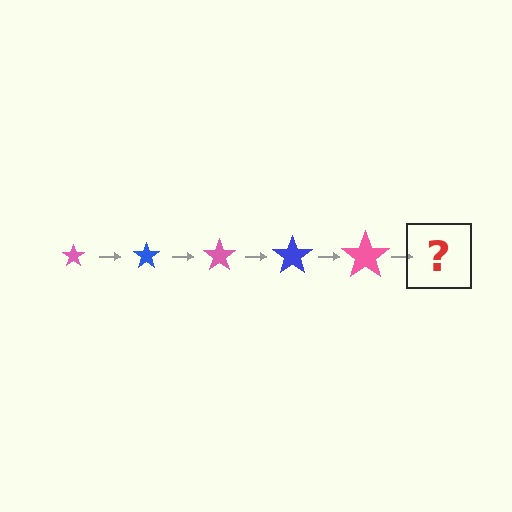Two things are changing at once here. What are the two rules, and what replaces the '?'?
The two rules are that the star grows larger each step and the color cycles through pink and blue. The '?' should be a blue star, larger than the previous one.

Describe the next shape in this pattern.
It should be a blue star, larger than the previous one.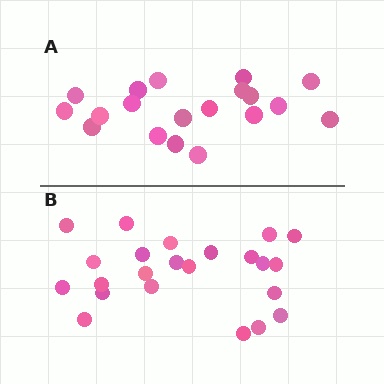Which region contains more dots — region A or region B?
Region B (the bottom region) has more dots.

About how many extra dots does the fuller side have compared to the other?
Region B has about 4 more dots than region A.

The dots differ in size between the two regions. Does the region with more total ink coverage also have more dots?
No. Region A has more total ink coverage because its dots are larger, but region B actually contains more individual dots. Total area can be misleading — the number of items is what matters here.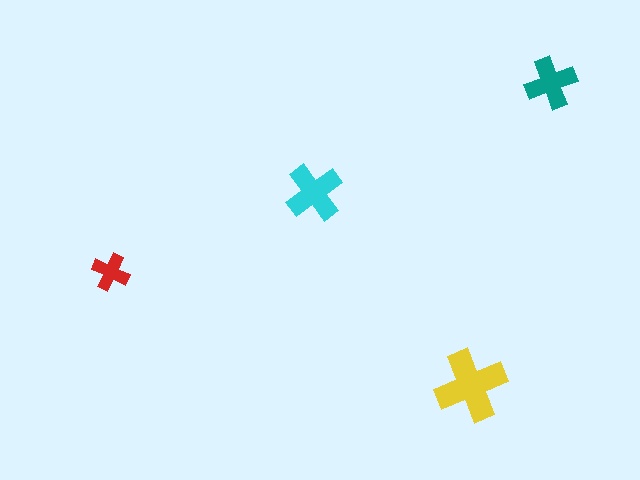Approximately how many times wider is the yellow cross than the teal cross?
About 1.5 times wider.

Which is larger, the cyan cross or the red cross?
The cyan one.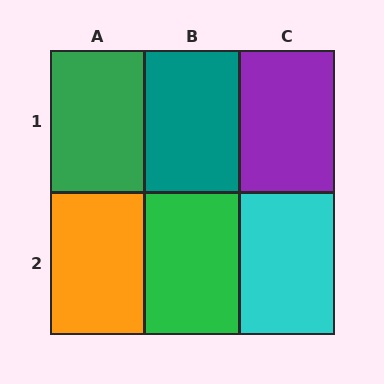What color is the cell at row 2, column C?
Cyan.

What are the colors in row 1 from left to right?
Green, teal, purple.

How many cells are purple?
1 cell is purple.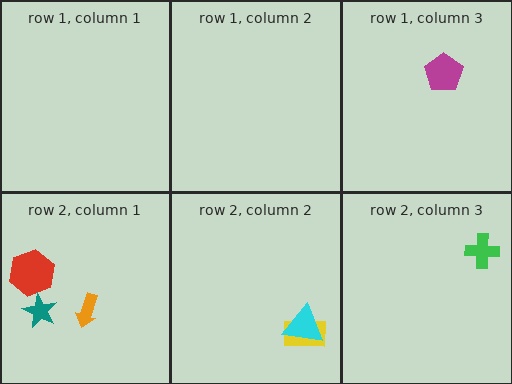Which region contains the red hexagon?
The row 2, column 1 region.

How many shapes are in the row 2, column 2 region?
2.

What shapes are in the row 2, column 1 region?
The red hexagon, the teal star, the orange arrow.